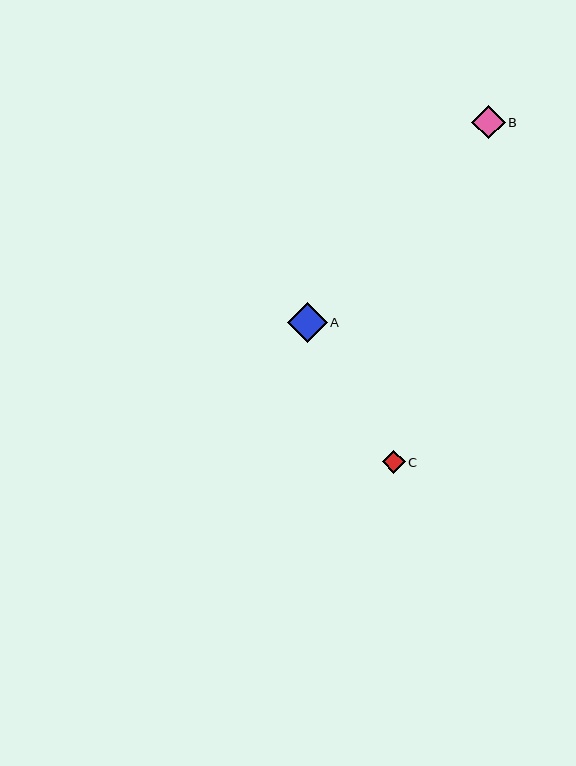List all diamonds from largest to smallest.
From largest to smallest: A, B, C.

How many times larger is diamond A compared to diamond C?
Diamond A is approximately 1.7 times the size of diamond C.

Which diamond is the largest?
Diamond A is the largest with a size of approximately 40 pixels.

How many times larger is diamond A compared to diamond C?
Diamond A is approximately 1.7 times the size of diamond C.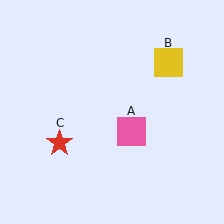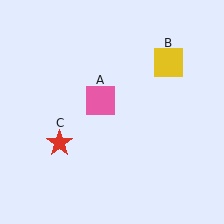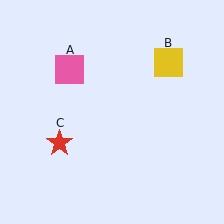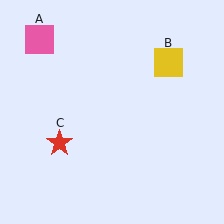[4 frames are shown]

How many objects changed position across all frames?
1 object changed position: pink square (object A).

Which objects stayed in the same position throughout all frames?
Yellow square (object B) and red star (object C) remained stationary.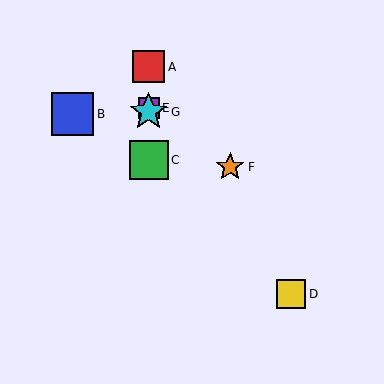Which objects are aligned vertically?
Objects A, C, E, G are aligned vertically.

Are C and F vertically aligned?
No, C is at x≈149 and F is at x≈230.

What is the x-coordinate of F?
Object F is at x≈230.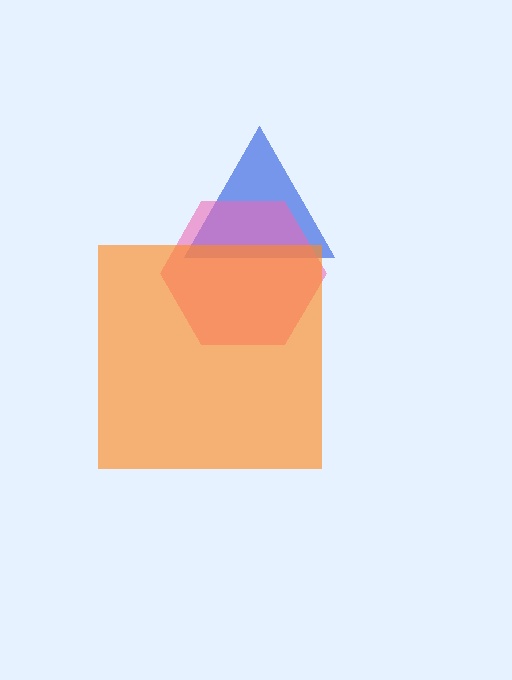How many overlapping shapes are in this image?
There are 3 overlapping shapes in the image.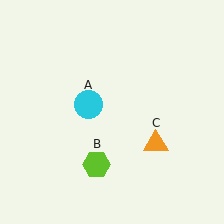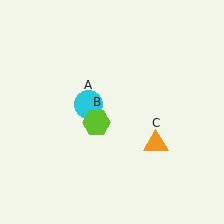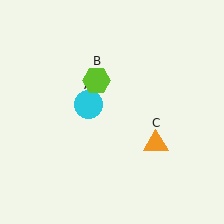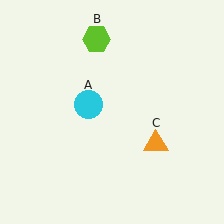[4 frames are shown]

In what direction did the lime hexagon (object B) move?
The lime hexagon (object B) moved up.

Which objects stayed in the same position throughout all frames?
Cyan circle (object A) and orange triangle (object C) remained stationary.